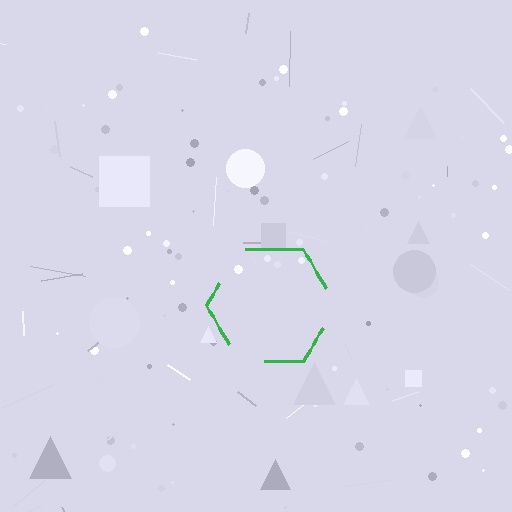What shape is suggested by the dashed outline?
The dashed outline suggests a hexagon.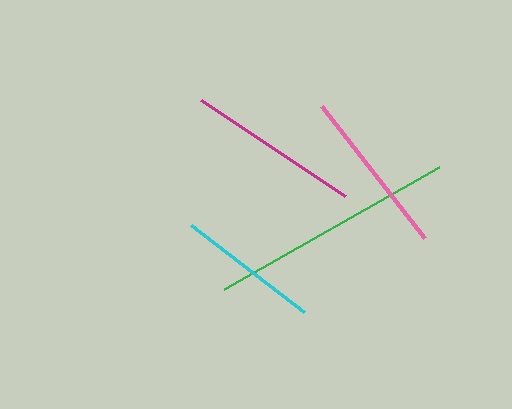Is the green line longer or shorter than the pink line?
The green line is longer than the pink line.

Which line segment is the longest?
The green line is the longest at approximately 247 pixels.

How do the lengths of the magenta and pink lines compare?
The magenta and pink lines are approximately the same length.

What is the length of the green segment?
The green segment is approximately 247 pixels long.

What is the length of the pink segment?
The pink segment is approximately 167 pixels long.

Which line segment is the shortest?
The cyan line is the shortest at approximately 143 pixels.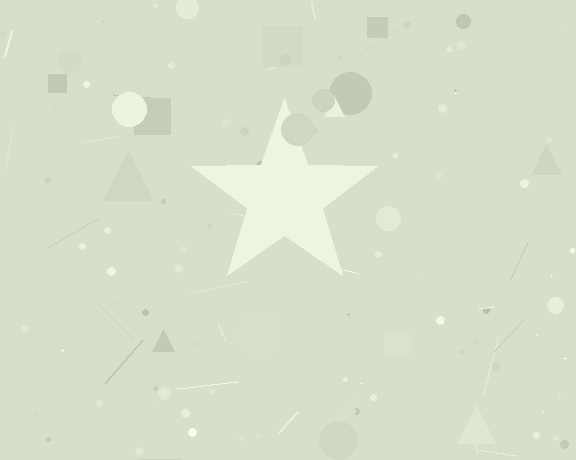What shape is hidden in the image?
A star is hidden in the image.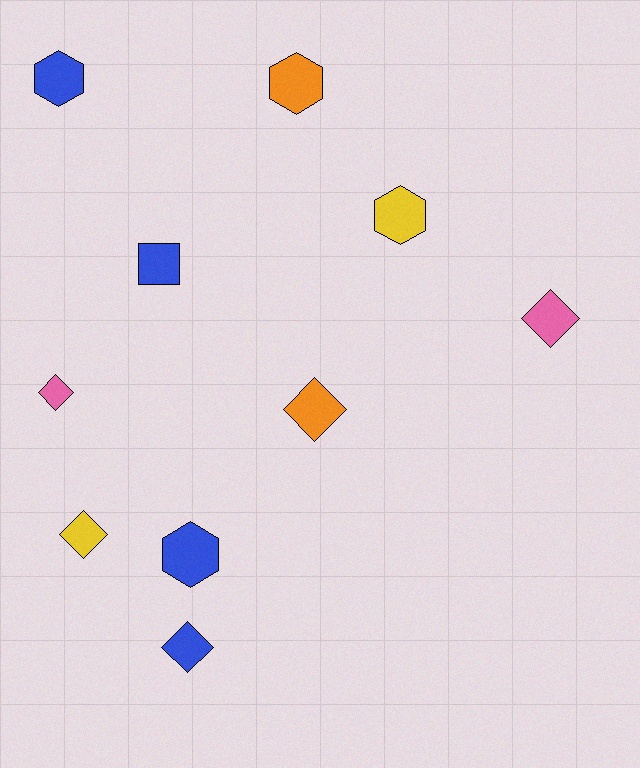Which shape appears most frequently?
Diamond, with 5 objects.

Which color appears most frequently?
Blue, with 4 objects.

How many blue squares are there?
There is 1 blue square.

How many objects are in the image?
There are 10 objects.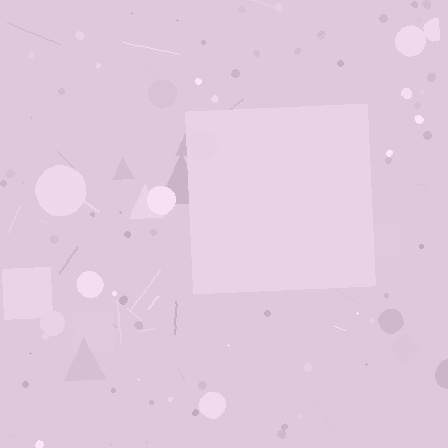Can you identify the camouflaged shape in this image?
The camouflaged shape is a square.